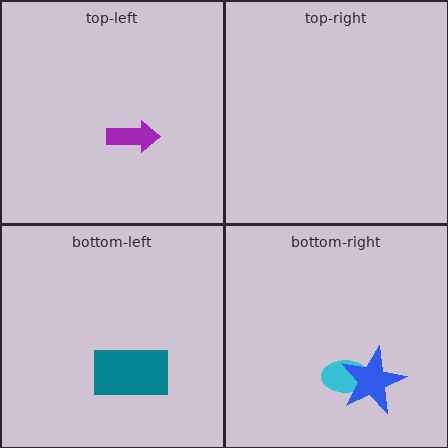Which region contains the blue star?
The bottom-right region.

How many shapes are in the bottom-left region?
1.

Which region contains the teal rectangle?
The bottom-left region.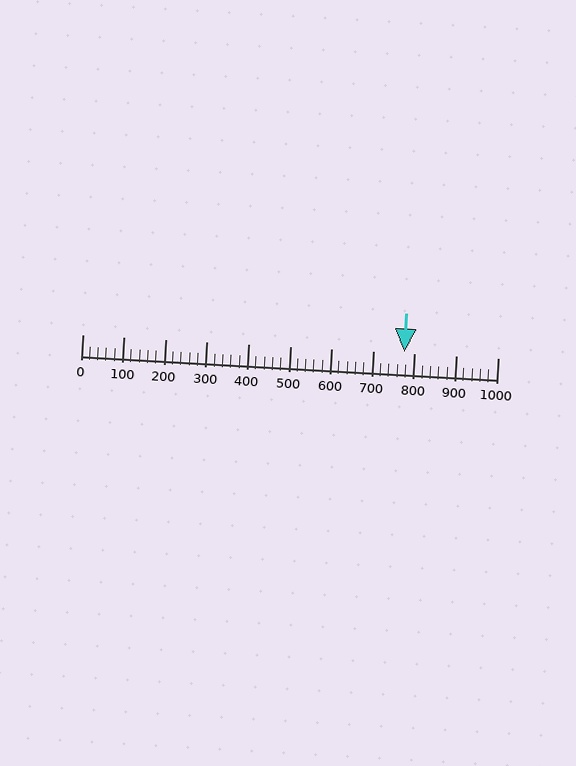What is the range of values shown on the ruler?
The ruler shows values from 0 to 1000.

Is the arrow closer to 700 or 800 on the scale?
The arrow is closer to 800.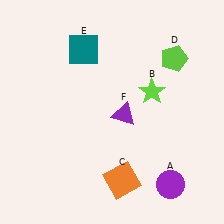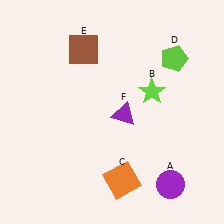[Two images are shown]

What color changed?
The square (E) changed from teal in Image 1 to brown in Image 2.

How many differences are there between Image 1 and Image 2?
There is 1 difference between the two images.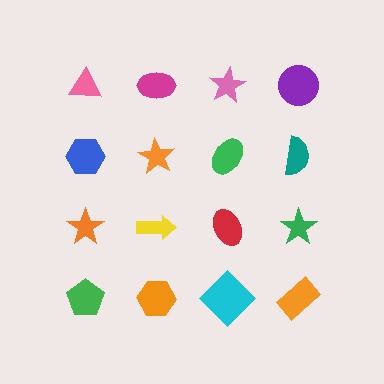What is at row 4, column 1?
A green pentagon.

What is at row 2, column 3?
A green ellipse.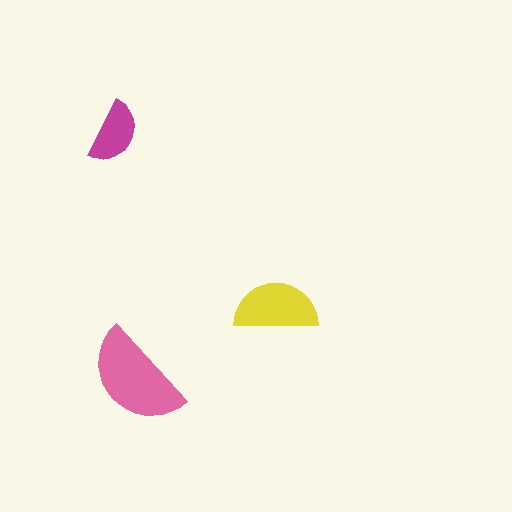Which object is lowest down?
The pink semicircle is bottommost.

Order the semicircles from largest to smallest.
the pink one, the yellow one, the magenta one.